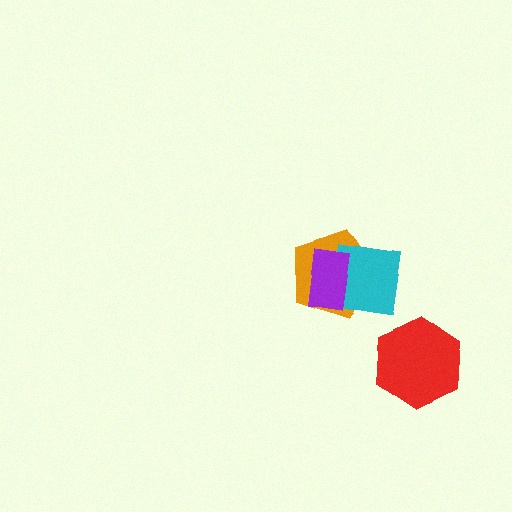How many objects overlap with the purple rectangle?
2 objects overlap with the purple rectangle.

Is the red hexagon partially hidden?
No, no other shape covers it.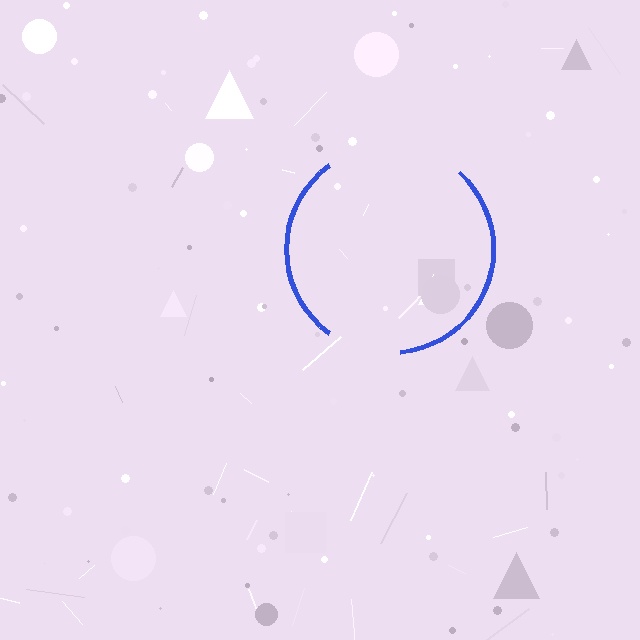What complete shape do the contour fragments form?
The contour fragments form a circle.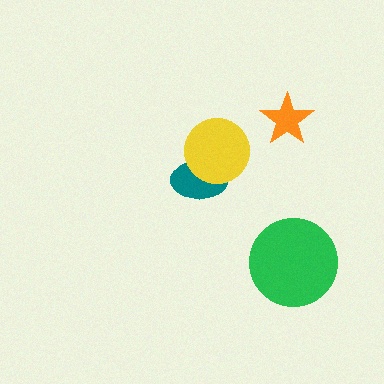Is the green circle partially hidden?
No, no other shape covers it.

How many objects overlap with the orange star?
0 objects overlap with the orange star.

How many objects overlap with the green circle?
0 objects overlap with the green circle.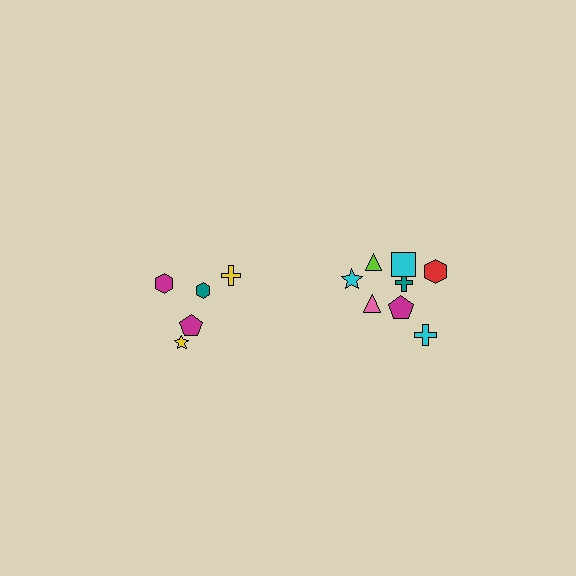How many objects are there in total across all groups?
There are 13 objects.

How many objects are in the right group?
There are 8 objects.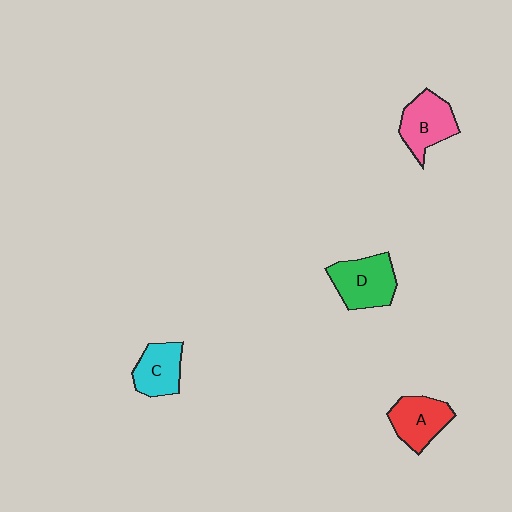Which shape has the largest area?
Shape D (green).